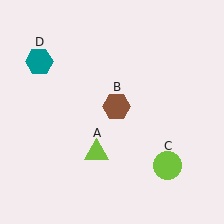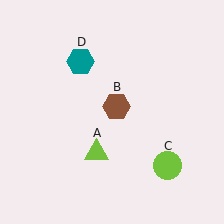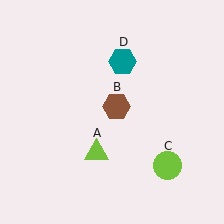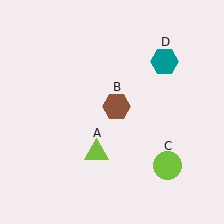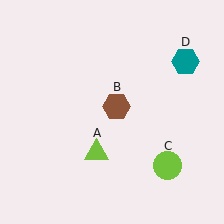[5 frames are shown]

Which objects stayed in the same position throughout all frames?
Lime triangle (object A) and brown hexagon (object B) and lime circle (object C) remained stationary.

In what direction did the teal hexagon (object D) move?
The teal hexagon (object D) moved right.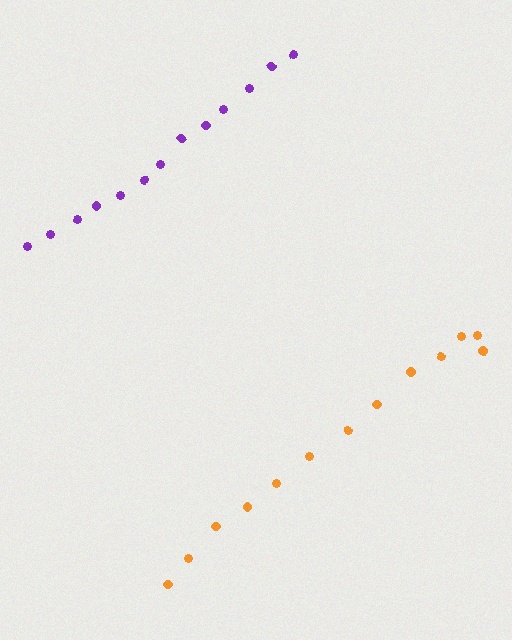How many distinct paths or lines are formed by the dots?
There are 2 distinct paths.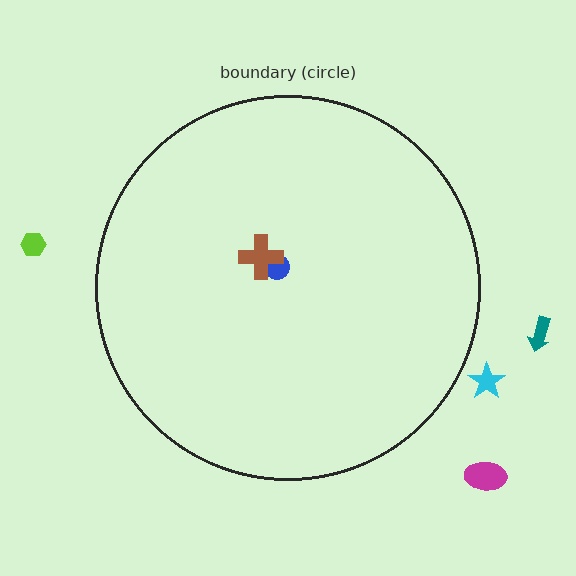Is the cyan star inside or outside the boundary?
Outside.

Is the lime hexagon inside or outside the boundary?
Outside.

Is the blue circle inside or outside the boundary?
Inside.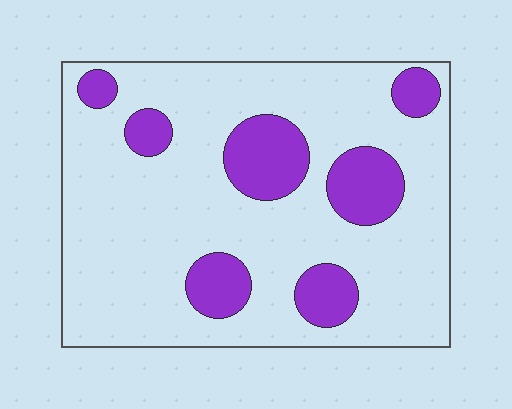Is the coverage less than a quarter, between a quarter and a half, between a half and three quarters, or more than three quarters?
Less than a quarter.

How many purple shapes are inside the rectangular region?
7.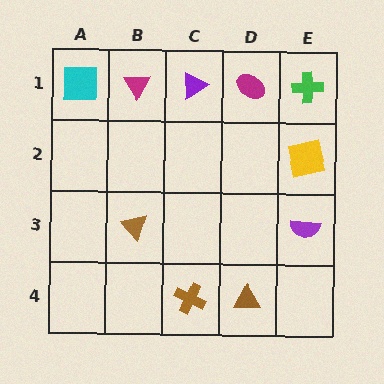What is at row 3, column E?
A purple semicircle.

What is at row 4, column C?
A brown cross.